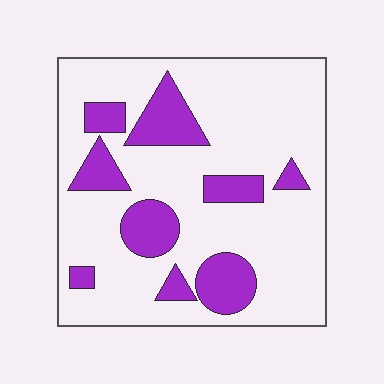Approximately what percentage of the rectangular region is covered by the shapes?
Approximately 20%.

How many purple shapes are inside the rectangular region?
9.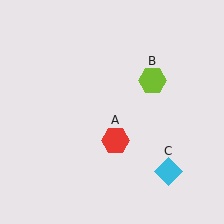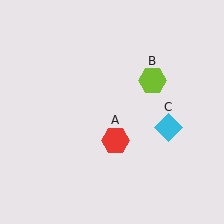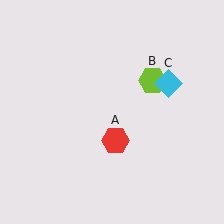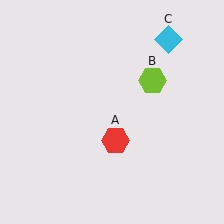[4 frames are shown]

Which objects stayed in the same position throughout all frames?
Red hexagon (object A) and lime hexagon (object B) remained stationary.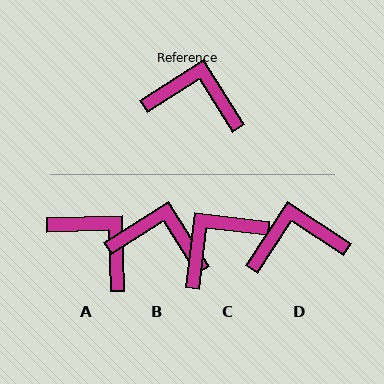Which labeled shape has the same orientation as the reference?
B.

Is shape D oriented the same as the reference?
No, it is off by about 24 degrees.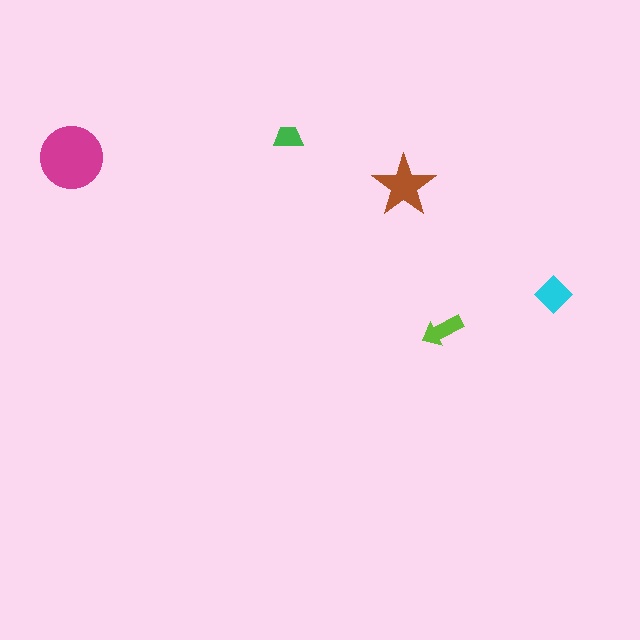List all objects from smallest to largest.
The green trapezoid, the lime arrow, the cyan diamond, the brown star, the magenta circle.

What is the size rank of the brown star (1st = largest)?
2nd.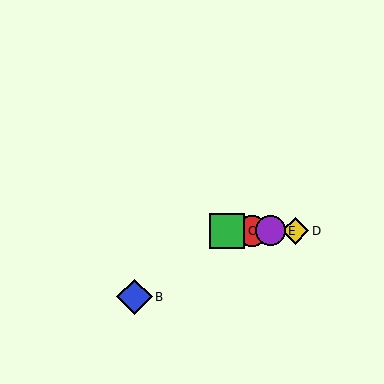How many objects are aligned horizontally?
4 objects (A, C, D, E) are aligned horizontally.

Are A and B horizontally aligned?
No, A is at y≈231 and B is at y≈297.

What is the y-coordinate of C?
Object C is at y≈231.